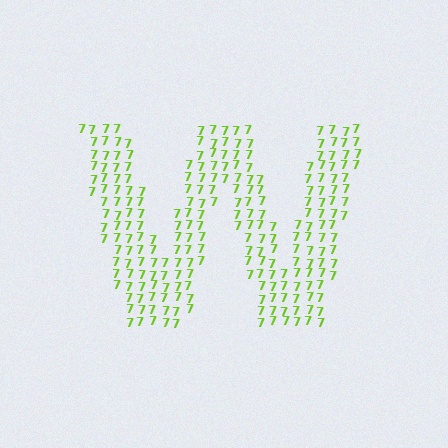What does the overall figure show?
The overall figure shows the letter W.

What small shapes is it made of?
It is made of small digit 7's.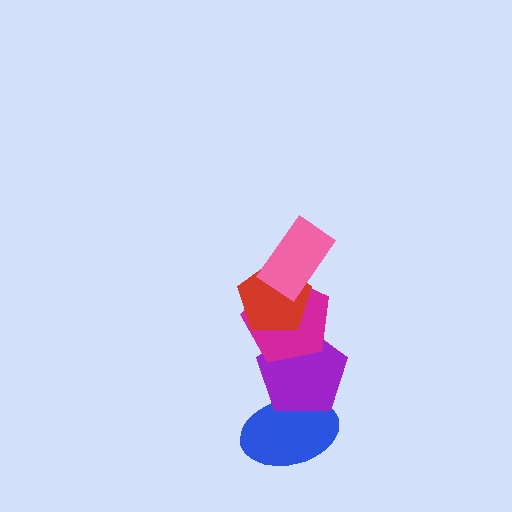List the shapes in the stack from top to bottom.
From top to bottom: the pink rectangle, the red pentagon, the magenta pentagon, the purple pentagon, the blue ellipse.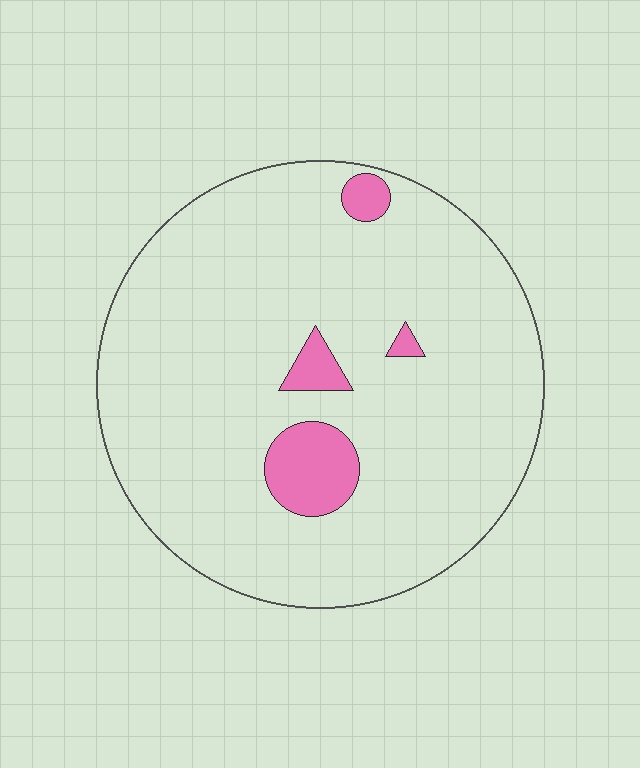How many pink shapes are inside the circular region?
4.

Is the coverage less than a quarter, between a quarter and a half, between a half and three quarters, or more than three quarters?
Less than a quarter.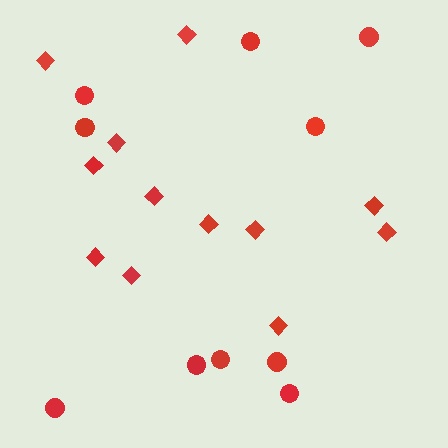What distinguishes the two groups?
There are 2 groups: one group of circles (10) and one group of diamonds (12).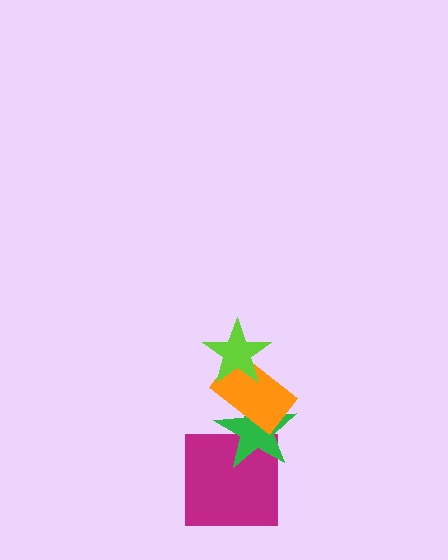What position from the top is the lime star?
The lime star is 1st from the top.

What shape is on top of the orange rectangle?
The lime star is on top of the orange rectangle.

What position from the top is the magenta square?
The magenta square is 4th from the top.